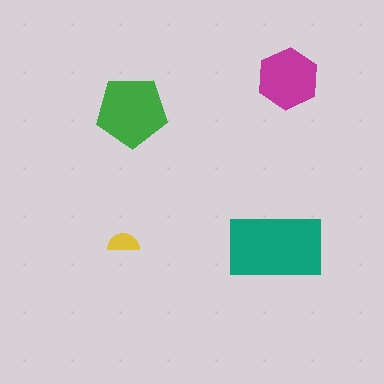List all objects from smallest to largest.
The yellow semicircle, the magenta hexagon, the green pentagon, the teal rectangle.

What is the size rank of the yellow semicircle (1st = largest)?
4th.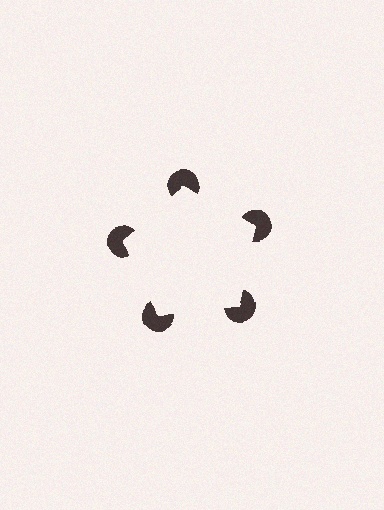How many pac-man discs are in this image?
There are 5 — one at each vertex of the illusory pentagon.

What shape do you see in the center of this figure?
An illusory pentagon — its edges are inferred from the aligned wedge cuts in the pac-man discs, not physically drawn.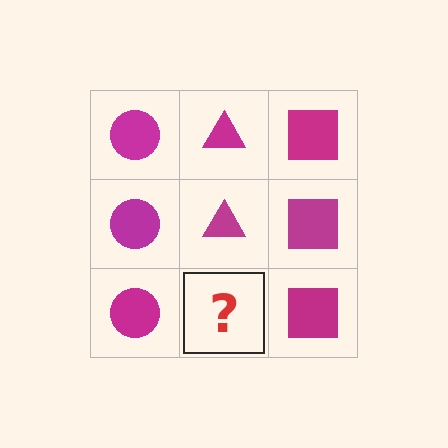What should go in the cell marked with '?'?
The missing cell should contain a magenta triangle.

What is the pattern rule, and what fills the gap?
The rule is that each column has a consistent shape. The gap should be filled with a magenta triangle.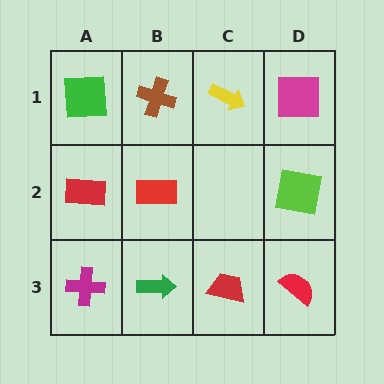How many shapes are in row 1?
4 shapes.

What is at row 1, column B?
A brown cross.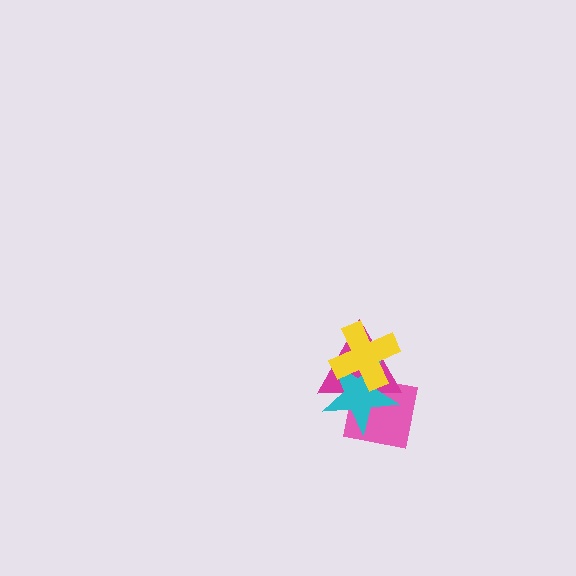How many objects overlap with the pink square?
3 objects overlap with the pink square.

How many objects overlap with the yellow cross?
3 objects overlap with the yellow cross.